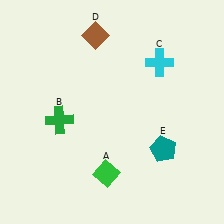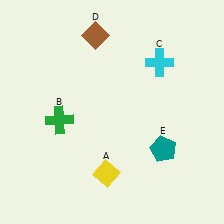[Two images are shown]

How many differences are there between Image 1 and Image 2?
There is 1 difference between the two images.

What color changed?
The diamond (A) changed from green in Image 1 to yellow in Image 2.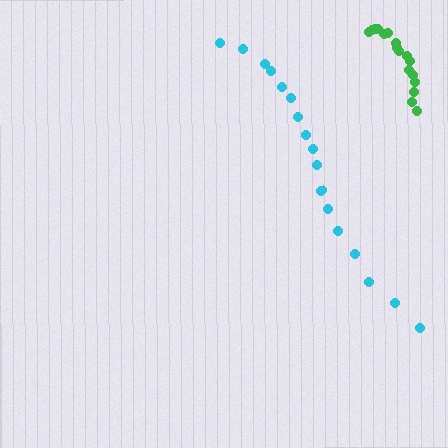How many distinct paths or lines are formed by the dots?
There are 2 distinct paths.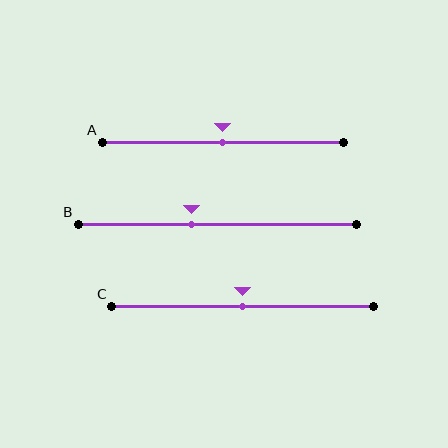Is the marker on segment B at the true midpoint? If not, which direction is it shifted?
No, the marker on segment B is shifted to the left by about 9% of the segment length.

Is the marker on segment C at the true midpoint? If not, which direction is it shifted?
Yes, the marker on segment C is at the true midpoint.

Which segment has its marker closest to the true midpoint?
Segment A has its marker closest to the true midpoint.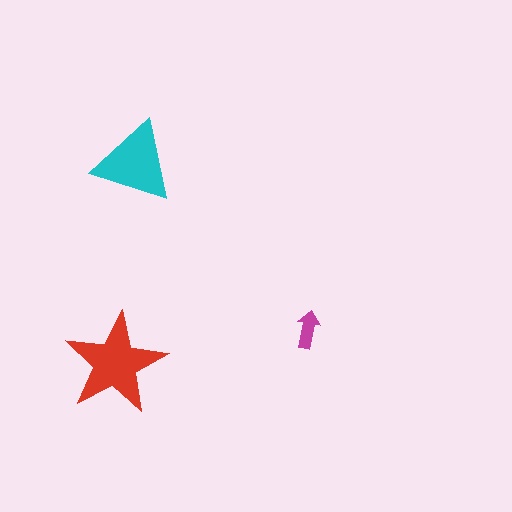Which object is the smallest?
The magenta arrow.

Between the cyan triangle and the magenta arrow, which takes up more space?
The cyan triangle.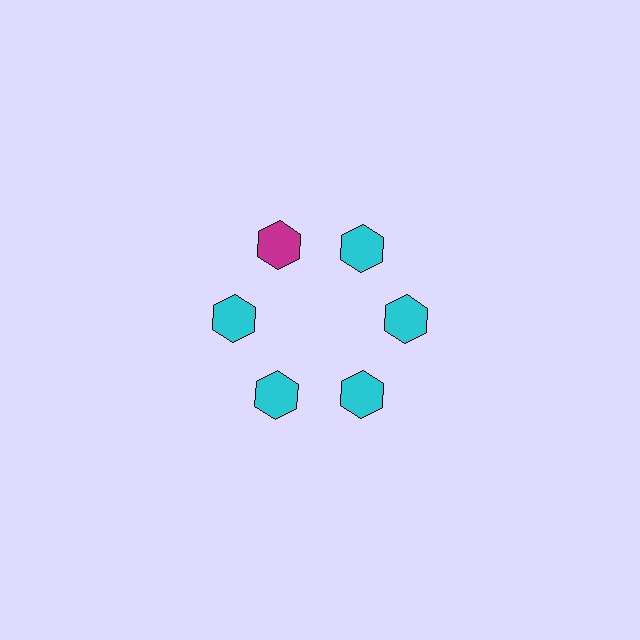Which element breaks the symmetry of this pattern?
The magenta hexagon at roughly the 11 o'clock position breaks the symmetry. All other shapes are cyan hexagons.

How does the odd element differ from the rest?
It has a different color: magenta instead of cyan.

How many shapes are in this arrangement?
There are 6 shapes arranged in a ring pattern.